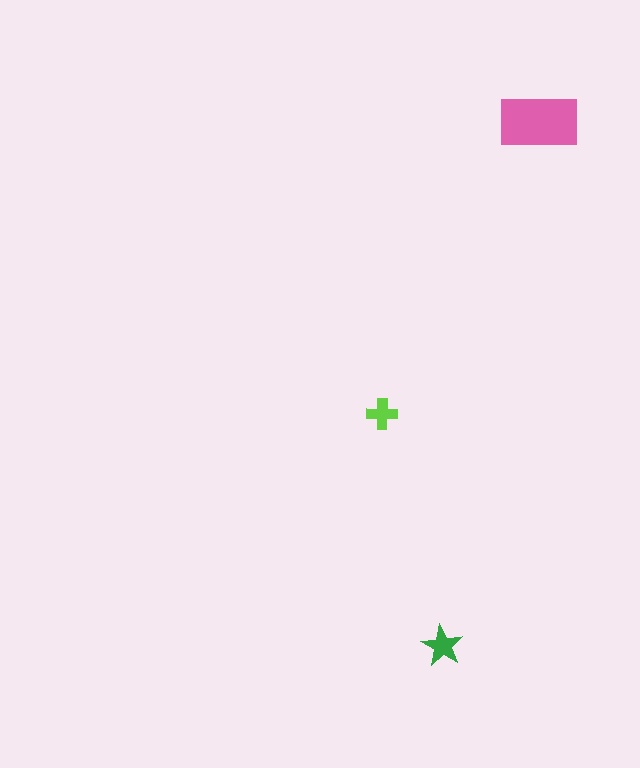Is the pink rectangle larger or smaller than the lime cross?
Larger.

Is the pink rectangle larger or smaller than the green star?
Larger.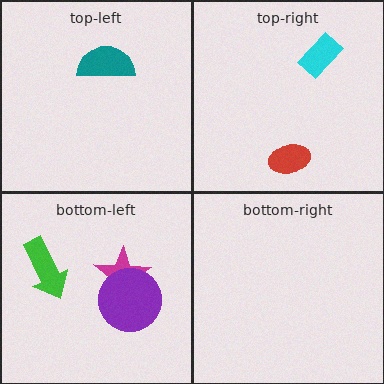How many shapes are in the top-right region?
2.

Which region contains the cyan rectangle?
The top-right region.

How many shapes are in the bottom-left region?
3.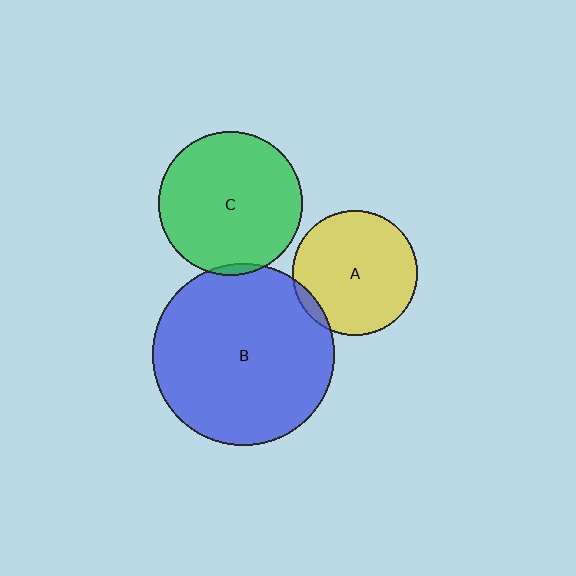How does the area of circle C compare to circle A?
Approximately 1.3 times.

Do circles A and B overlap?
Yes.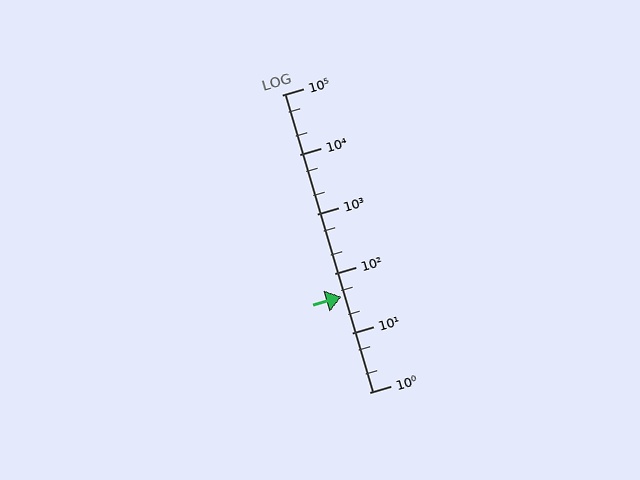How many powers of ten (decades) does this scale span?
The scale spans 5 decades, from 1 to 100000.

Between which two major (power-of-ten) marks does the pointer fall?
The pointer is between 10 and 100.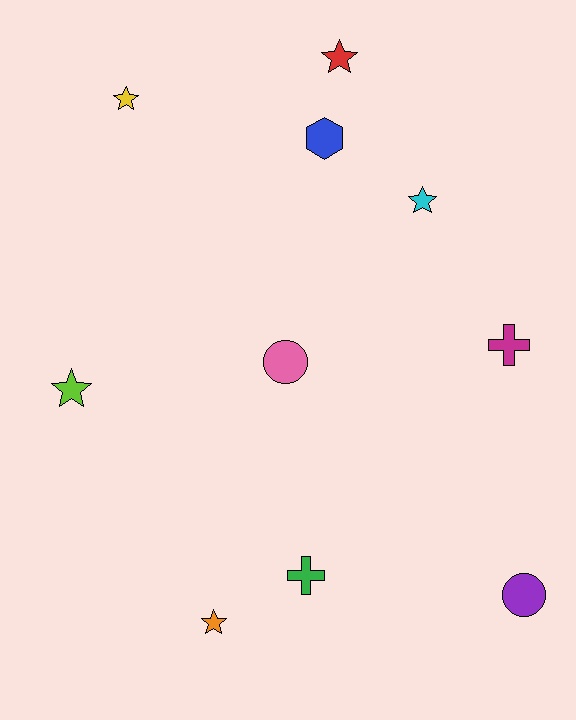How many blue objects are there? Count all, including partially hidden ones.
There is 1 blue object.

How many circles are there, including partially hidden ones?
There are 2 circles.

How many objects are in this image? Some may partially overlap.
There are 10 objects.